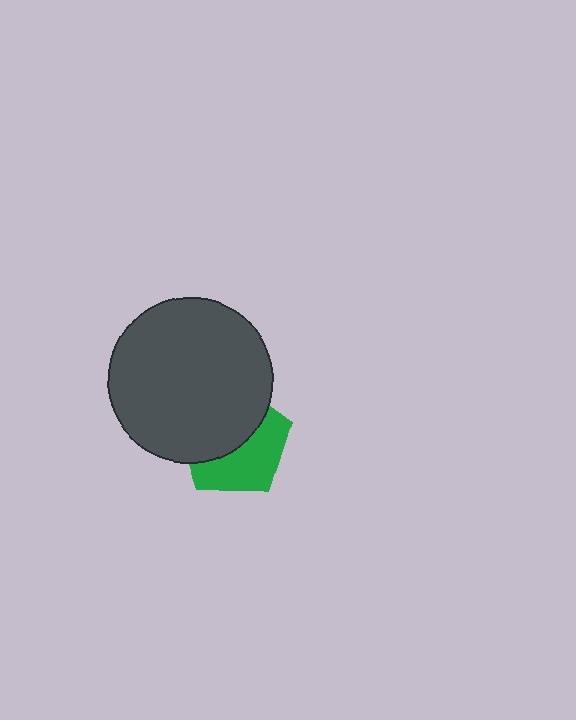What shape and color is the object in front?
The object in front is a dark gray circle.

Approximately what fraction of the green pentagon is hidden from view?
Roughly 53% of the green pentagon is hidden behind the dark gray circle.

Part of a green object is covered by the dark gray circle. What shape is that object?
It is a pentagon.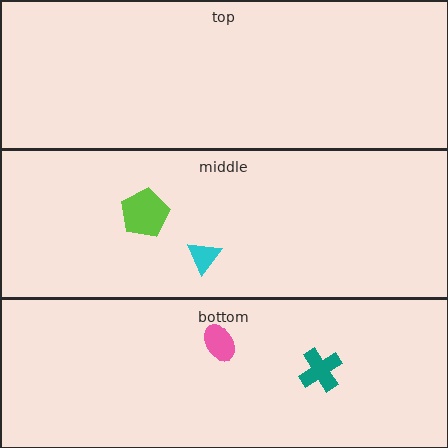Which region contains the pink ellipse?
The bottom region.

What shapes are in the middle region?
The cyan triangle, the lime pentagon.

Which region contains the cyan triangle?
The middle region.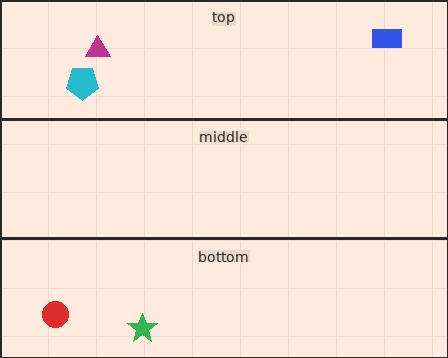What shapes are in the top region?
The blue rectangle, the cyan pentagon, the magenta triangle.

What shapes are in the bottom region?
The green star, the red circle.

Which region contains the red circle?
The bottom region.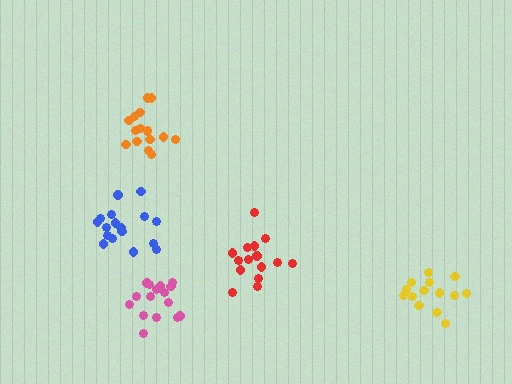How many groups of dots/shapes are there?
There are 5 groups.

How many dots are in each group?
Group 1: 16 dots, Group 2: 15 dots, Group 3: 17 dots, Group 4: 14 dots, Group 5: 16 dots (78 total).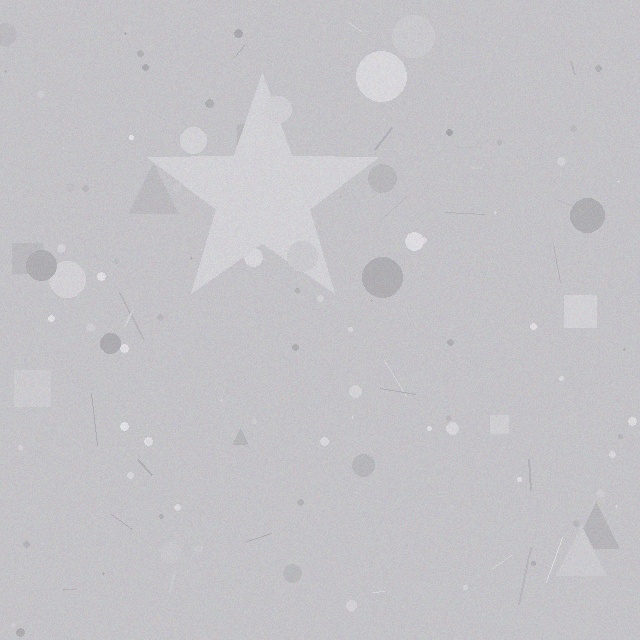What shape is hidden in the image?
A star is hidden in the image.